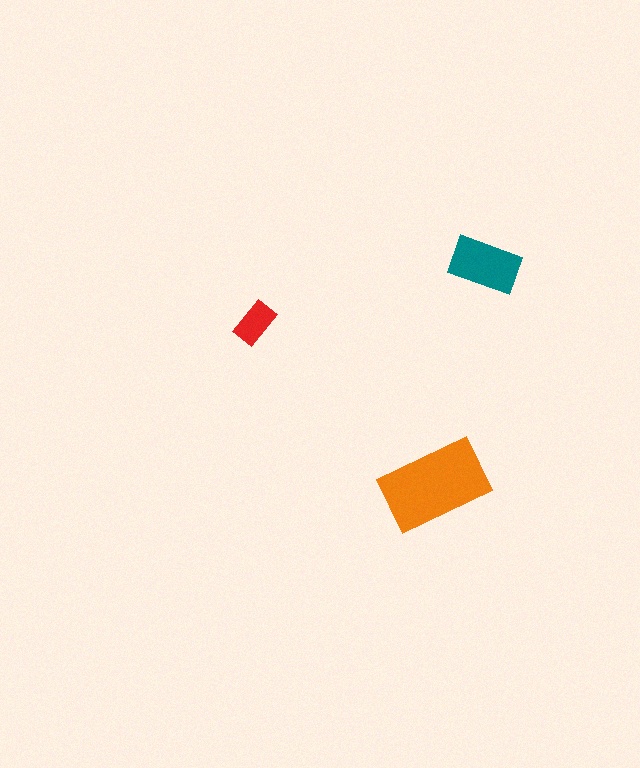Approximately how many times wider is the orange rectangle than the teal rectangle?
About 1.5 times wider.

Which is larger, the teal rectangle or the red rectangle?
The teal one.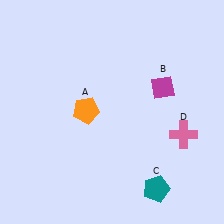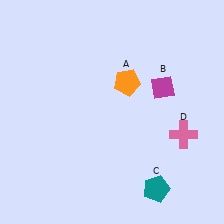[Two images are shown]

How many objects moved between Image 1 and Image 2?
1 object moved between the two images.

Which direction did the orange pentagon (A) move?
The orange pentagon (A) moved right.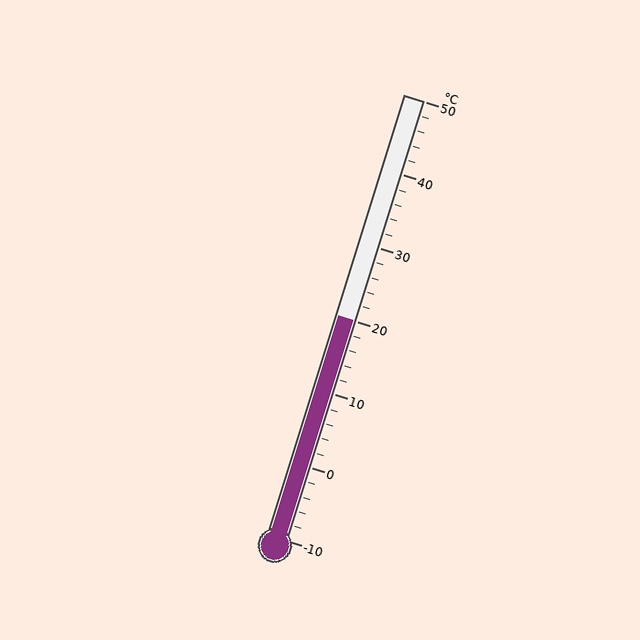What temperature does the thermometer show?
The thermometer shows approximately 20°C.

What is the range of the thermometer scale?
The thermometer scale ranges from -10°C to 50°C.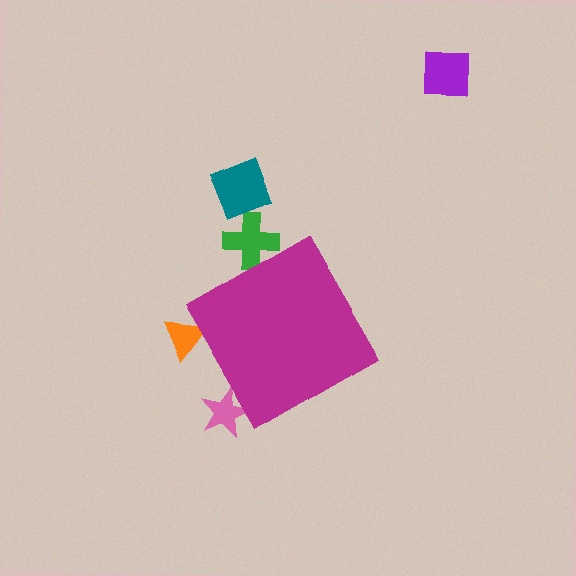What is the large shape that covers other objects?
A magenta diamond.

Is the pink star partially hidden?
Yes, the pink star is partially hidden behind the magenta diamond.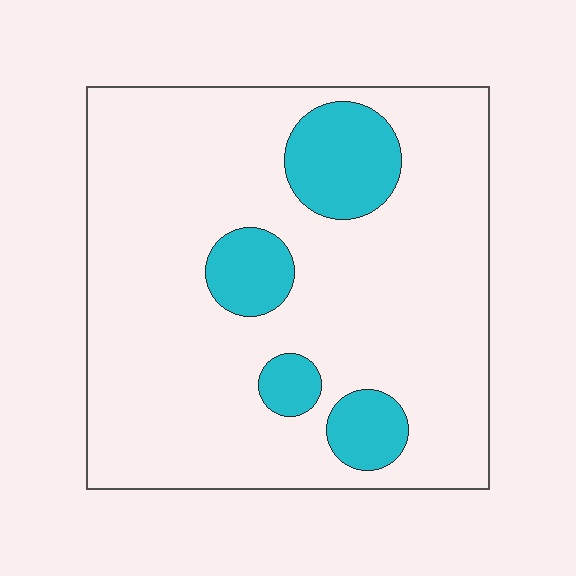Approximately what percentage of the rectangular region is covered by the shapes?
Approximately 15%.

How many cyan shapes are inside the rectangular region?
4.